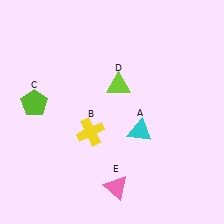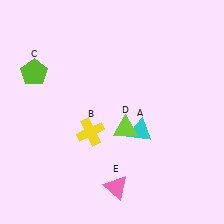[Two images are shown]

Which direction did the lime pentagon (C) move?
The lime pentagon (C) moved up.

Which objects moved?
The objects that moved are: the lime pentagon (C), the lime triangle (D).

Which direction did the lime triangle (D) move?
The lime triangle (D) moved down.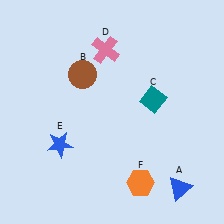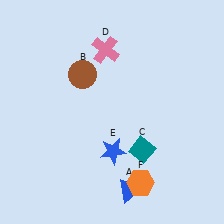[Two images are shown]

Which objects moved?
The objects that moved are: the blue triangle (A), the teal diamond (C), the blue star (E).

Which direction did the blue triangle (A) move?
The blue triangle (A) moved left.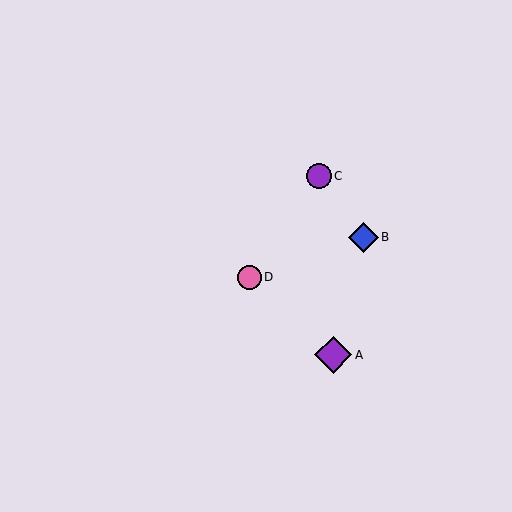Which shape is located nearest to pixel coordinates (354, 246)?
The blue diamond (labeled B) at (363, 237) is nearest to that location.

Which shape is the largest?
The purple diamond (labeled A) is the largest.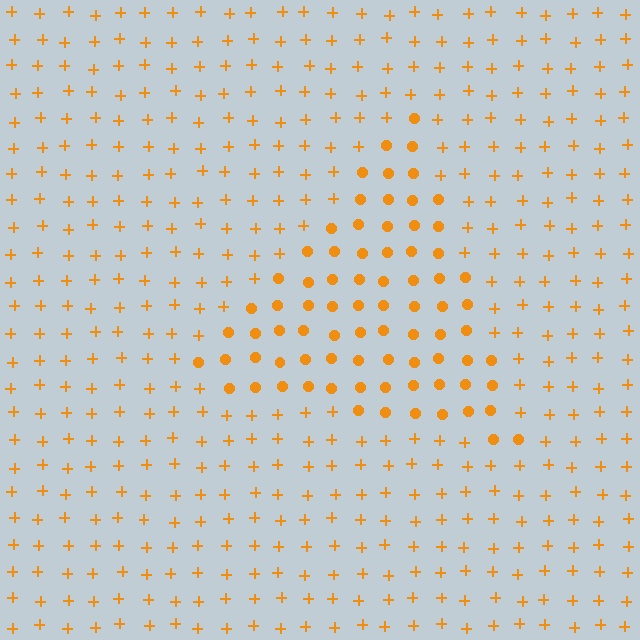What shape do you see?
I see a triangle.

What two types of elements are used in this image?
The image uses circles inside the triangle region and plus signs outside it.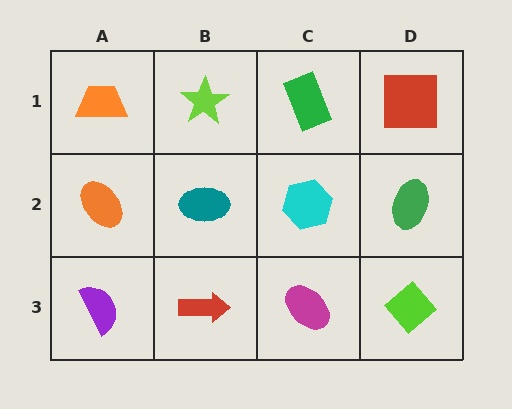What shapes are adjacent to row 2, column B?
A lime star (row 1, column B), a red arrow (row 3, column B), an orange ellipse (row 2, column A), a cyan hexagon (row 2, column C).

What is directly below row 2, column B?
A red arrow.